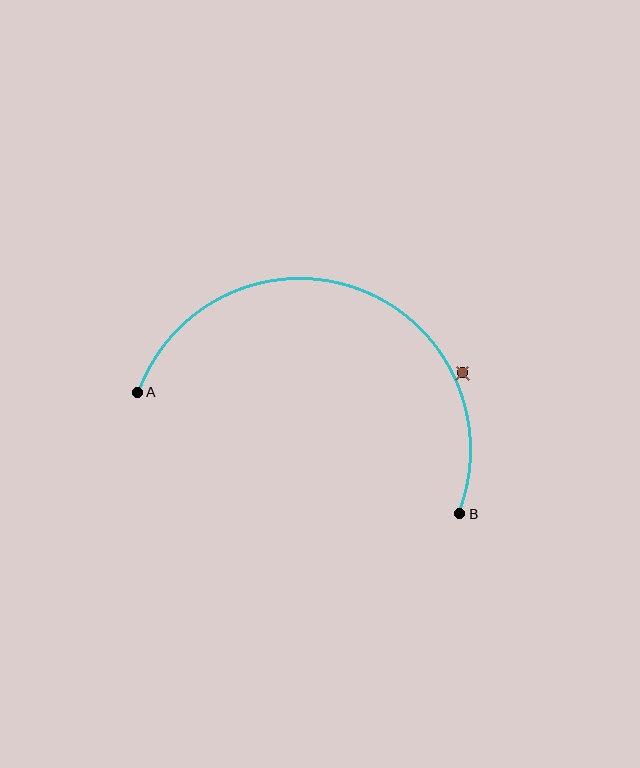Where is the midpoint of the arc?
The arc midpoint is the point on the curve farthest from the straight line joining A and B. It sits above that line.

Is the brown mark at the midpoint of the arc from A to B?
No — the brown mark does not lie on the arc at all. It sits slightly outside the curve.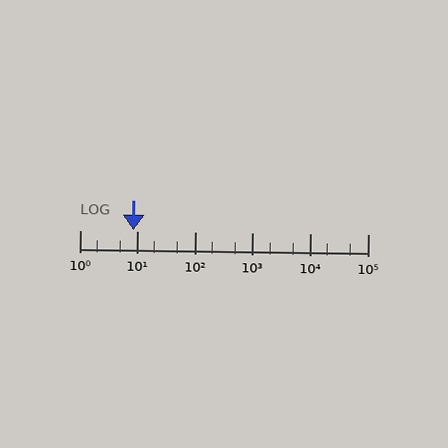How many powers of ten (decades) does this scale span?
The scale spans 5 decades, from 1 to 100000.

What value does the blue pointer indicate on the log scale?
The pointer indicates approximately 8.6.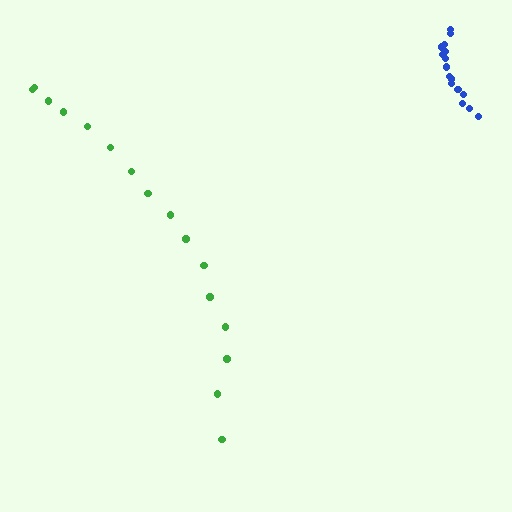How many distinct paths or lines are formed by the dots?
There are 2 distinct paths.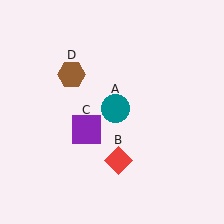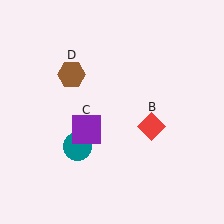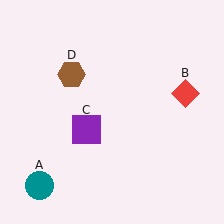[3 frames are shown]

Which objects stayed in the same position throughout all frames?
Purple square (object C) and brown hexagon (object D) remained stationary.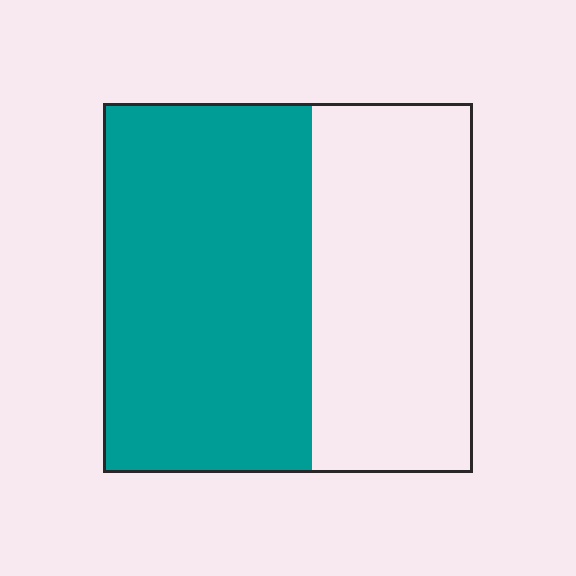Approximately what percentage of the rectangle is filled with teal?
Approximately 55%.